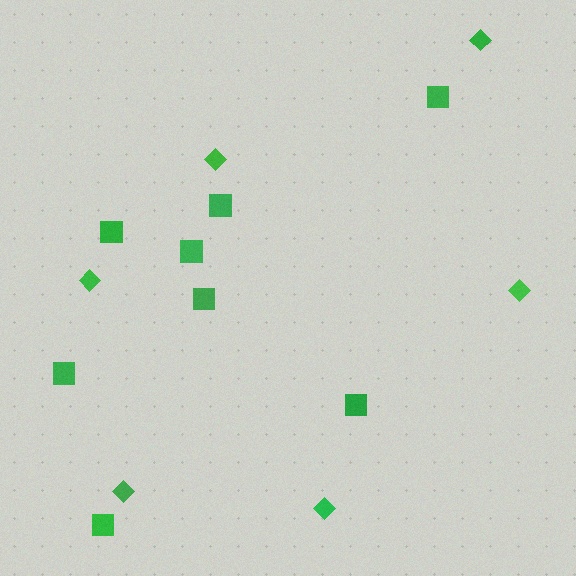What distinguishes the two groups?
There are 2 groups: one group of diamonds (6) and one group of squares (8).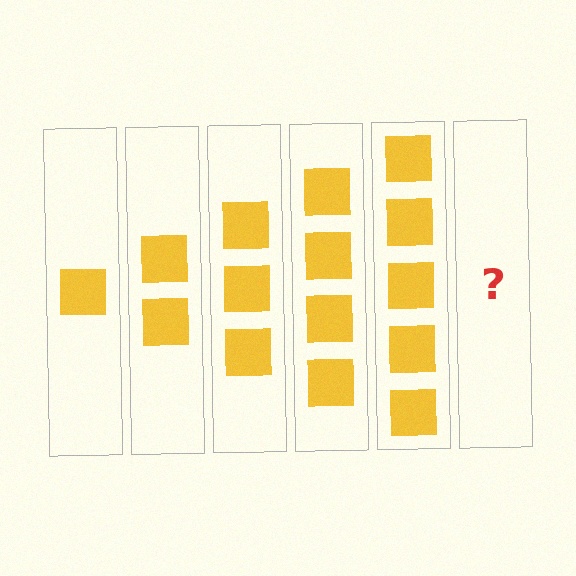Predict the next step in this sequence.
The next step is 6 squares.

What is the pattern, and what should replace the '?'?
The pattern is that each step adds one more square. The '?' should be 6 squares.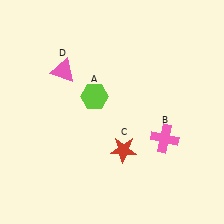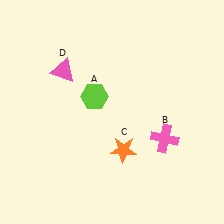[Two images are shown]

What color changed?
The star (C) changed from red in Image 1 to orange in Image 2.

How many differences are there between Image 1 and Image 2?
There is 1 difference between the two images.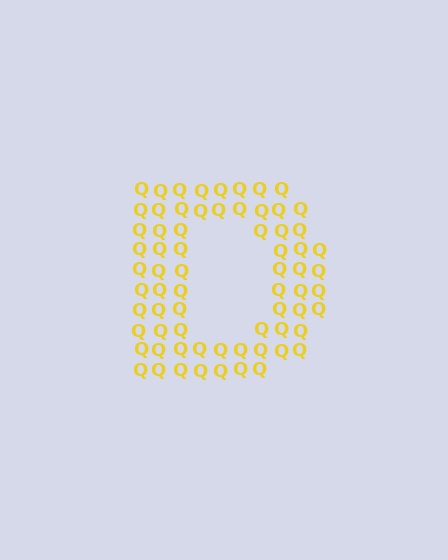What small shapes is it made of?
It is made of small letter Q's.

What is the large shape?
The large shape is the letter D.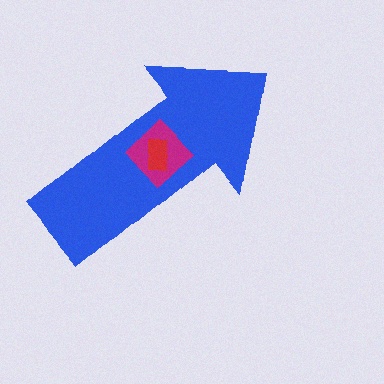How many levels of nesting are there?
3.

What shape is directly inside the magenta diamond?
The red rectangle.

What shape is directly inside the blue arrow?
The magenta diamond.